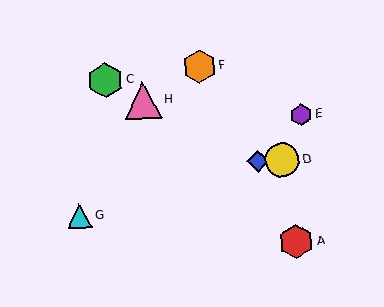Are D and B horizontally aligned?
Yes, both are at y≈160.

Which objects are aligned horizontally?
Objects B, D are aligned horizontally.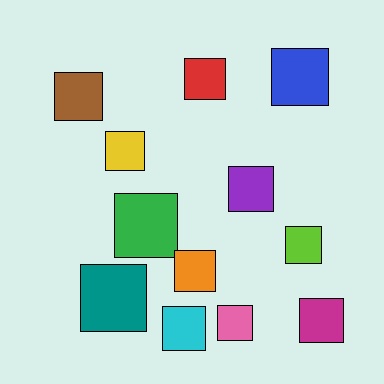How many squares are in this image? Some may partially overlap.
There are 12 squares.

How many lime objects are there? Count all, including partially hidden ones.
There is 1 lime object.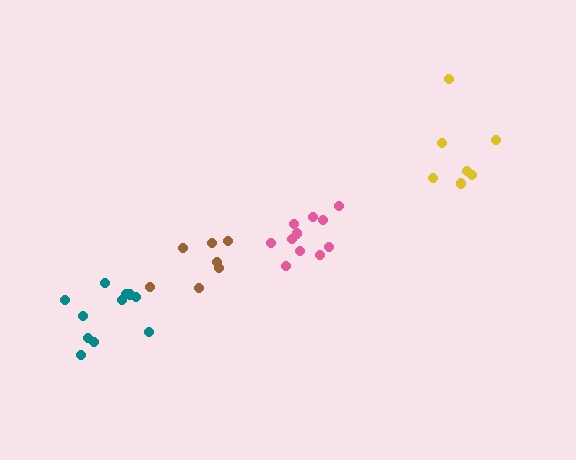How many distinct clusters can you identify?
There are 4 distinct clusters.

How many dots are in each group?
Group 1: 11 dots, Group 2: 7 dots, Group 3: 11 dots, Group 4: 7 dots (36 total).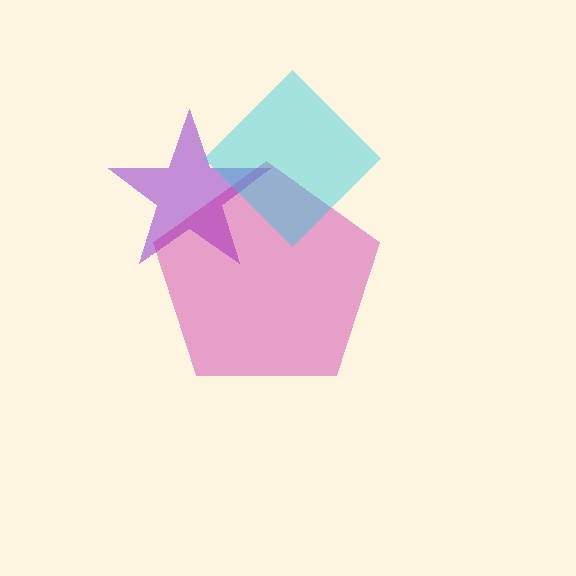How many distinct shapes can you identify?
There are 3 distinct shapes: a purple star, a magenta pentagon, a cyan diamond.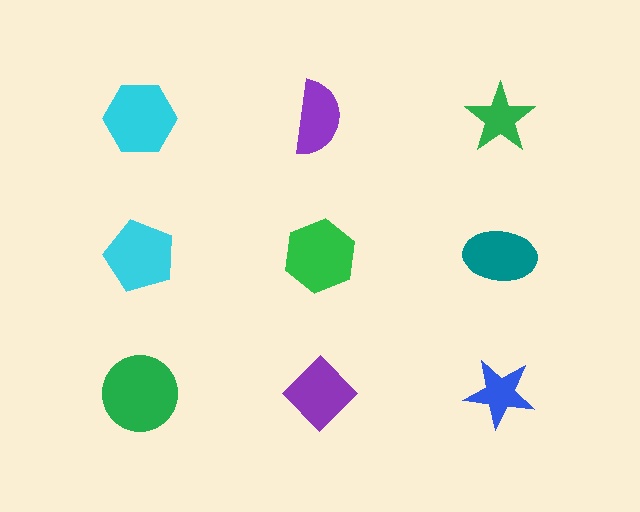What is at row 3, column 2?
A purple diamond.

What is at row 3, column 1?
A green circle.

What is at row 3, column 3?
A blue star.